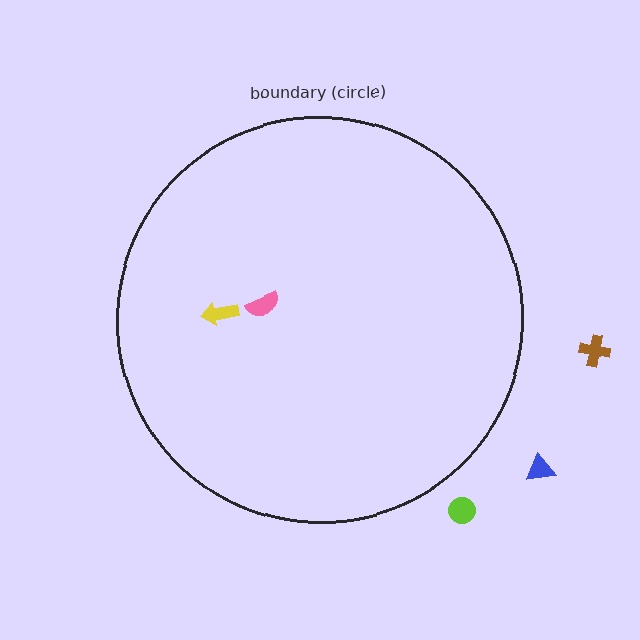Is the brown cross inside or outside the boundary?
Outside.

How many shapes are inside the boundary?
2 inside, 3 outside.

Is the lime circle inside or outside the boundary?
Outside.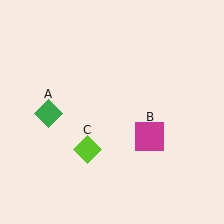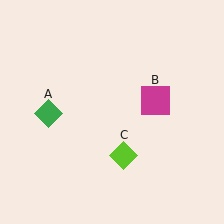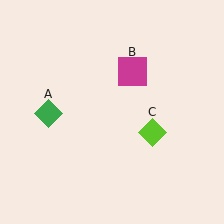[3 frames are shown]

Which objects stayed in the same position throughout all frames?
Green diamond (object A) remained stationary.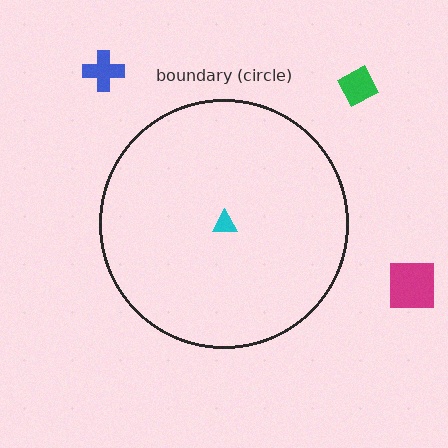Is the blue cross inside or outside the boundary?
Outside.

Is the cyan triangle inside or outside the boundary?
Inside.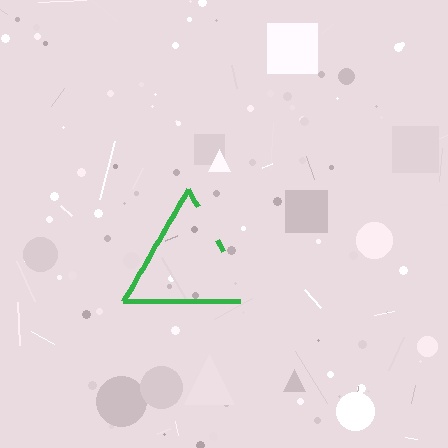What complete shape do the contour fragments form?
The contour fragments form a triangle.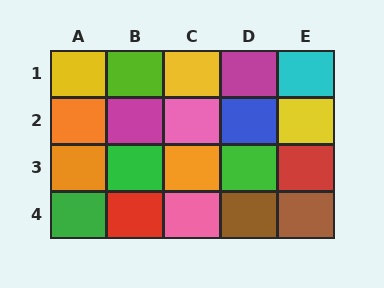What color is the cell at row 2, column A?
Orange.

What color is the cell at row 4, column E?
Brown.